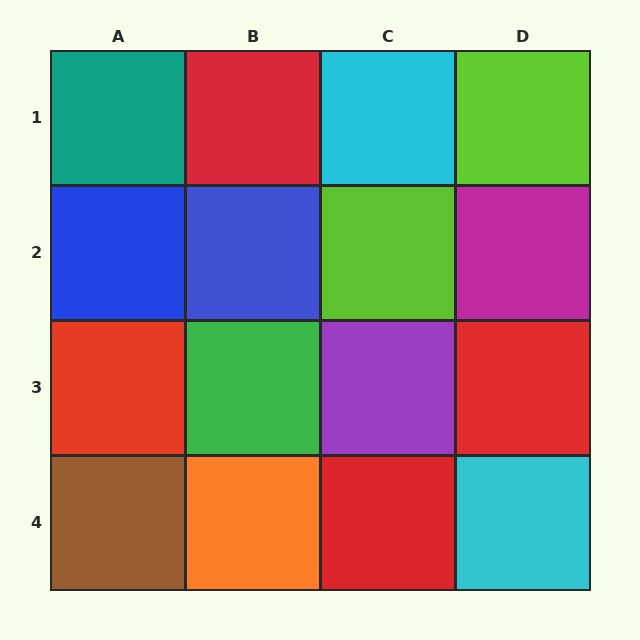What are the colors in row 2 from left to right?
Blue, blue, lime, magenta.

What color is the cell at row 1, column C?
Cyan.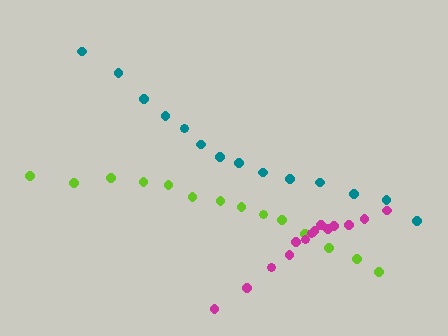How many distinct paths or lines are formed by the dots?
There are 3 distinct paths.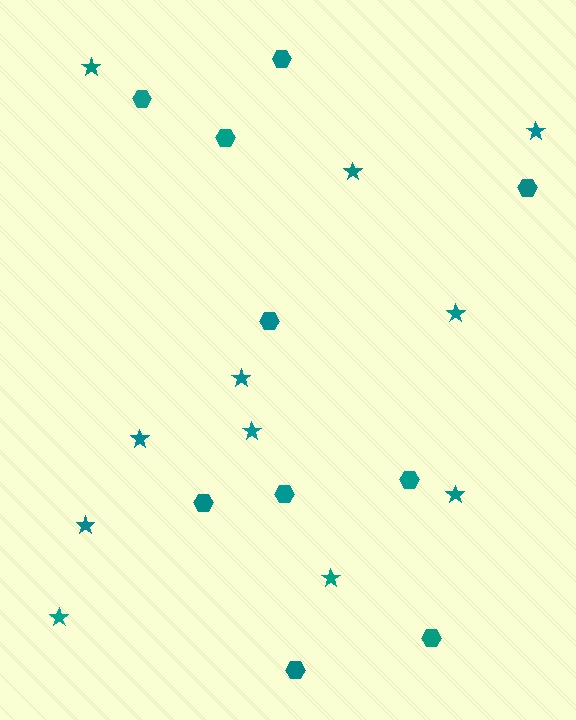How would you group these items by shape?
There are 2 groups: one group of hexagons (10) and one group of stars (11).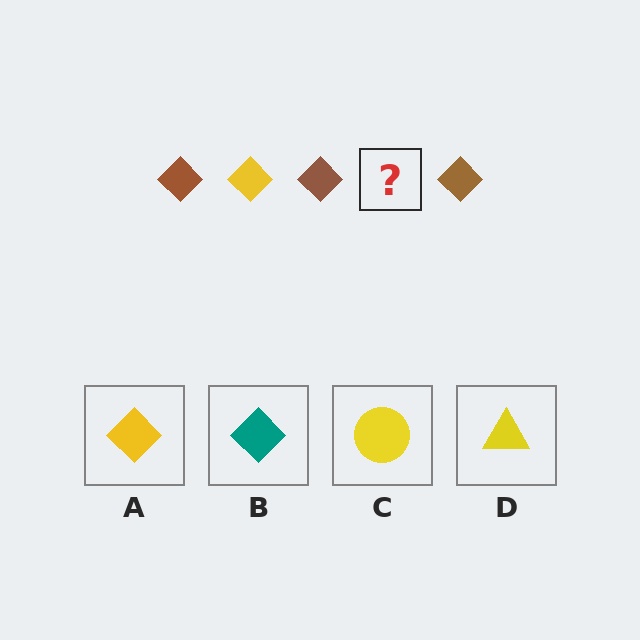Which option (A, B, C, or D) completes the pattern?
A.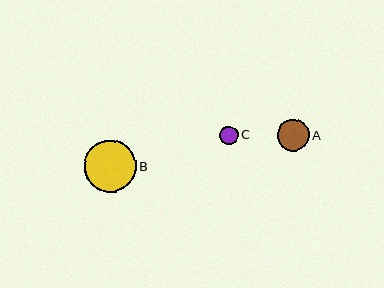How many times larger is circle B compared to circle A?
Circle B is approximately 1.6 times the size of circle A.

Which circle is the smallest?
Circle C is the smallest with a size of approximately 18 pixels.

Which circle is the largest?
Circle B is the largest with a size of approximately 52 pixels.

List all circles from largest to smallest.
From largest to smallest: B, A, C.